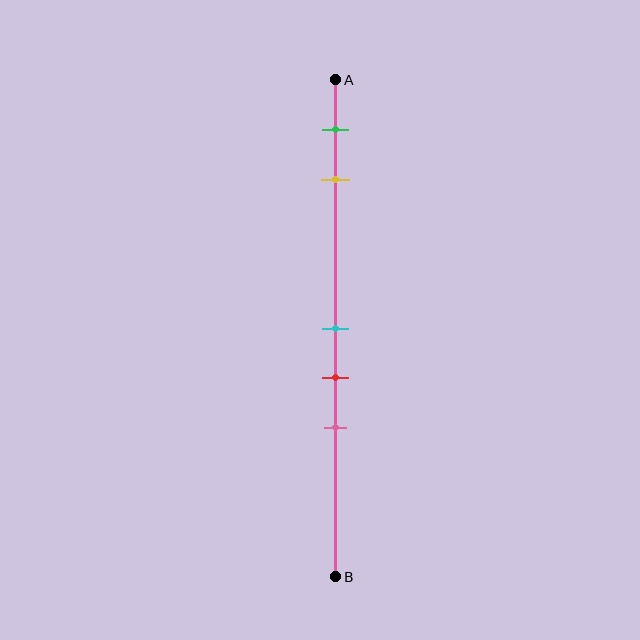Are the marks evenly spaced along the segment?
No, the marks are not evenly spaced.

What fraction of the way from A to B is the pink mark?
The pink mark is approximately 70% (0.7) of the way from A to B.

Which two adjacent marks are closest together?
The cyan and red marks are the closest adjacent pair.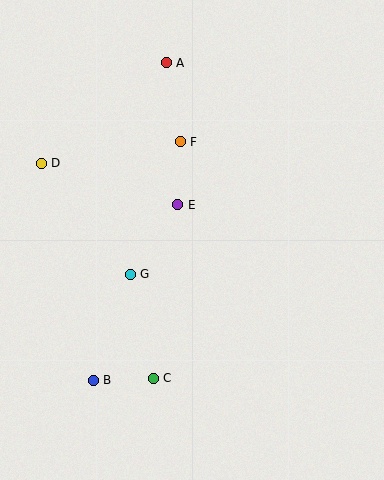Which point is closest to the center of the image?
Point E at (178, 205) is closest to the center.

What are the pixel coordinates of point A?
Point A is at (166, 63).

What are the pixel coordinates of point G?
Point G is at (130, 274).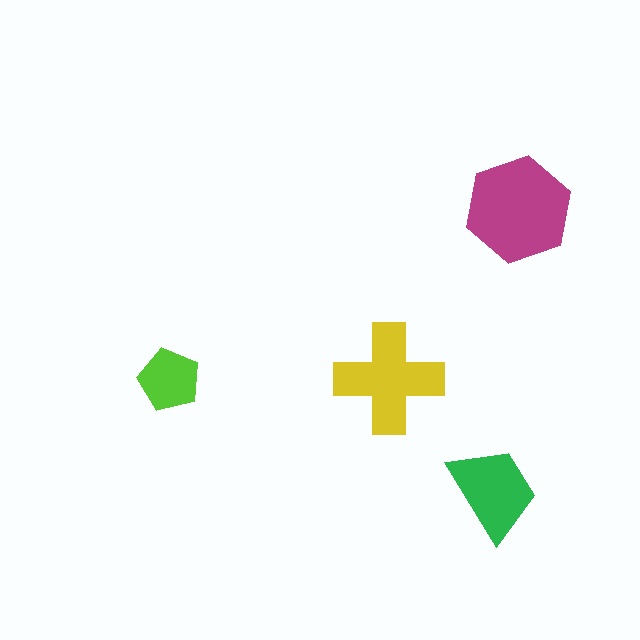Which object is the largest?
The magenta hexagon.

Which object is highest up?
The magenta hexagon is topmost.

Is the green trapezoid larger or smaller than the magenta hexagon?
Smaller.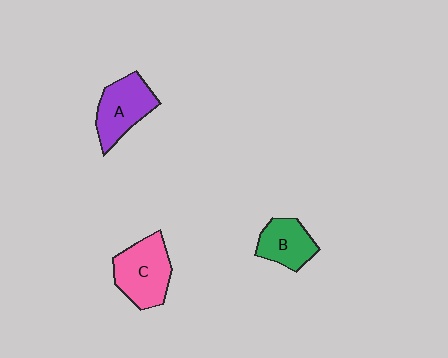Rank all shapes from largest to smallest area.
From largest to smallest: C (pink), A (purple), B (green).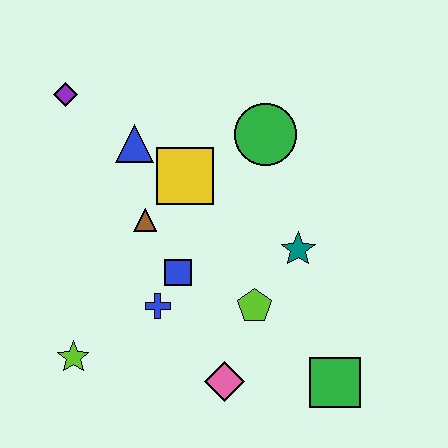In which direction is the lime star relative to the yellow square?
The lime star is below the yellow square.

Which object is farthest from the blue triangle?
The green square is farthest from the blue triangle.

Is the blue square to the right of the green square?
No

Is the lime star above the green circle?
No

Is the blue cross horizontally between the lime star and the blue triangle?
No